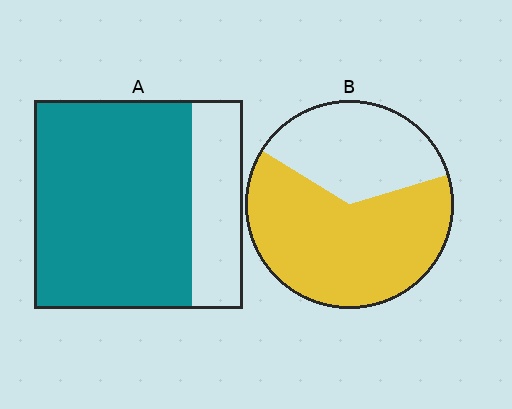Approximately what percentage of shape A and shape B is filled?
A is approximately 75% and B is approximately 65%.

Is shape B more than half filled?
Yes.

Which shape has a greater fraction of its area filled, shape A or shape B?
Shape A.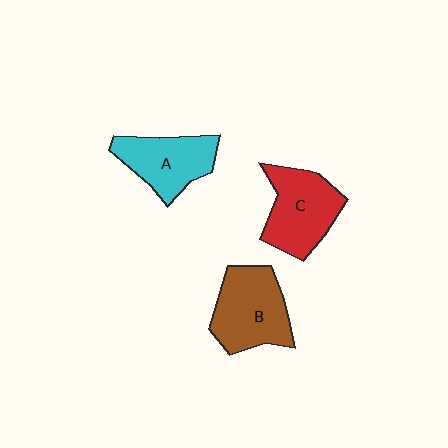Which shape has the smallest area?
Shape A (cyan).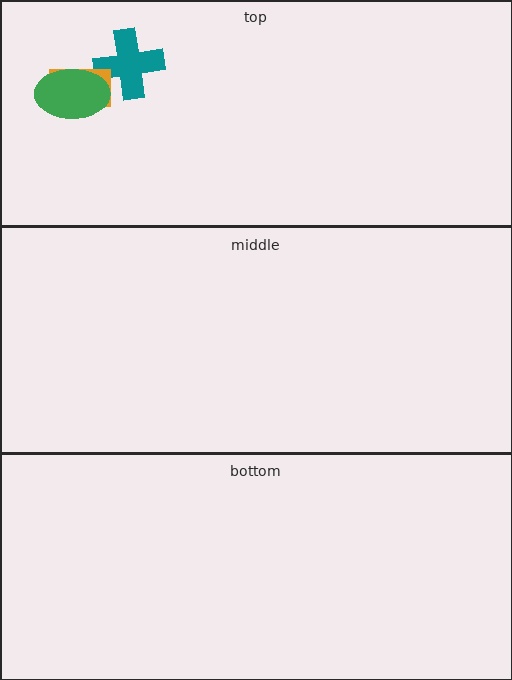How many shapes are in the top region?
3.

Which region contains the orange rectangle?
The top region.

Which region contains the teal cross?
The top region.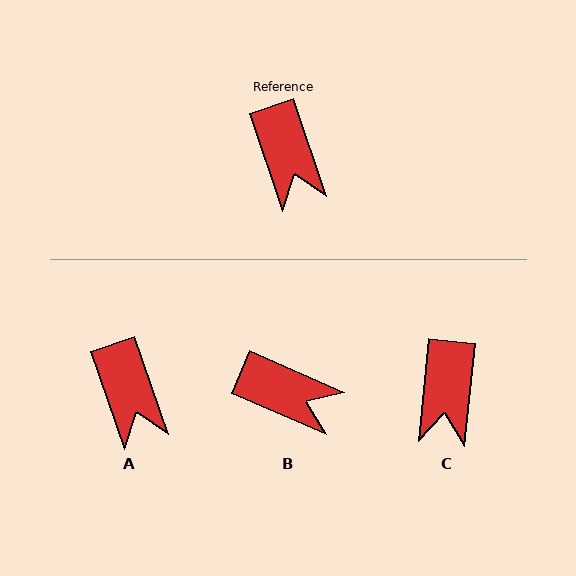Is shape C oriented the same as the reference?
No, it is off by about 25 degrees.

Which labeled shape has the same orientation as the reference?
A.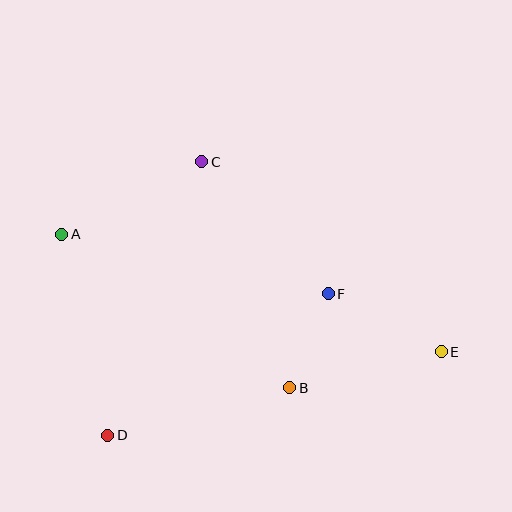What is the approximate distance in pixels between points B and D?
The distance between B and D is approximately 188 pixels.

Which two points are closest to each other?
Points B and F are closest to each other.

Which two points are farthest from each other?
Points A and E are farthest from each other.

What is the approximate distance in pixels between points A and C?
The distance between A and C is approximately 158 pixels.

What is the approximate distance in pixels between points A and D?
The distance between A and D is approximately 206 pixels.